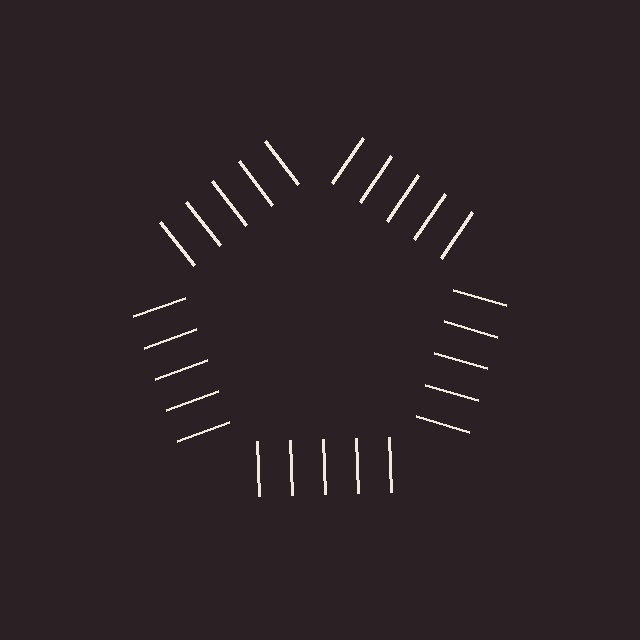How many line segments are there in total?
25 — 5 along each of the 5 edges.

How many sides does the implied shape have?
5 sides — the line-ends trace a pentagon.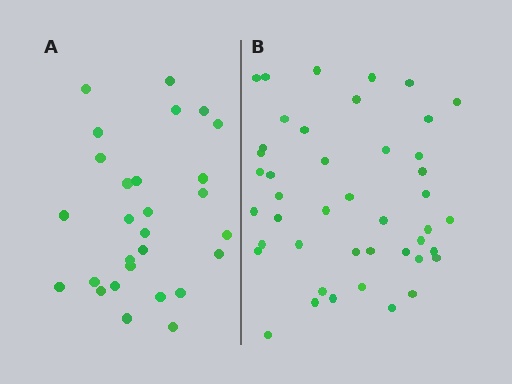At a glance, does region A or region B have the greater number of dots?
Region B (the right region) has more dots.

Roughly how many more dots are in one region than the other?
Region B has approximately 15 more dots than region A.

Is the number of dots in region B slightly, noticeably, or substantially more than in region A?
Region B has substantially more. The ratio is roughly 1.6 to 1.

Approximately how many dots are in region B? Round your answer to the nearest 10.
About 40 dots. (The exact count is 44, which rounds to 40.)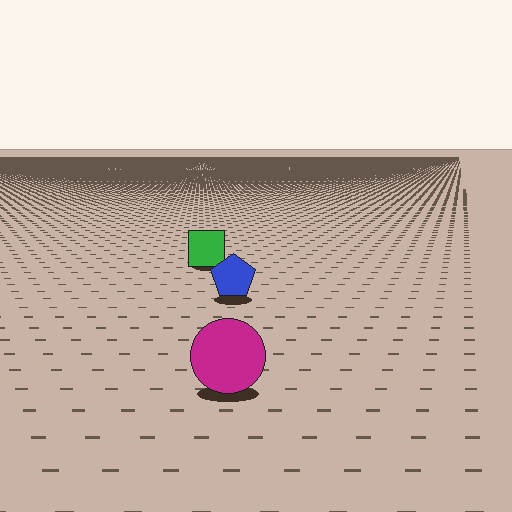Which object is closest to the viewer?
The magenta circle is closest. The texture marks near it are larger and more spread out.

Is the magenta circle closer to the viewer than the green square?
Yes. The magenta circle is closer — you can tell from the texture gradient: the ground texture is coarser near it.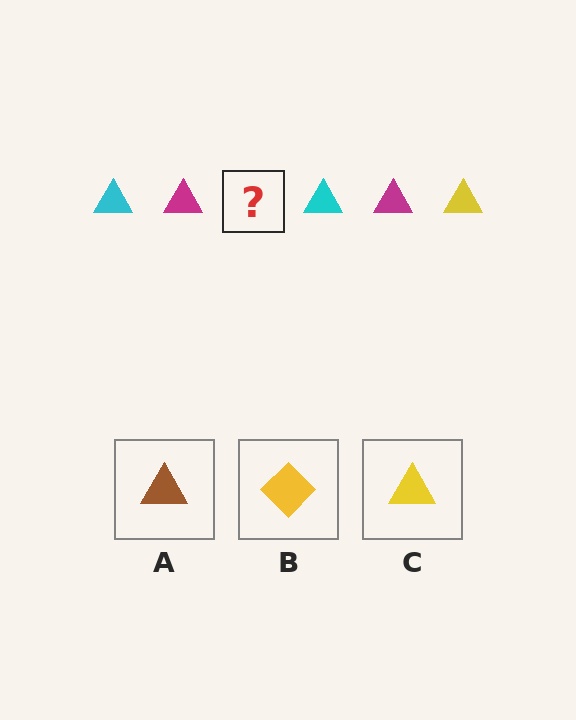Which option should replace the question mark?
Option C.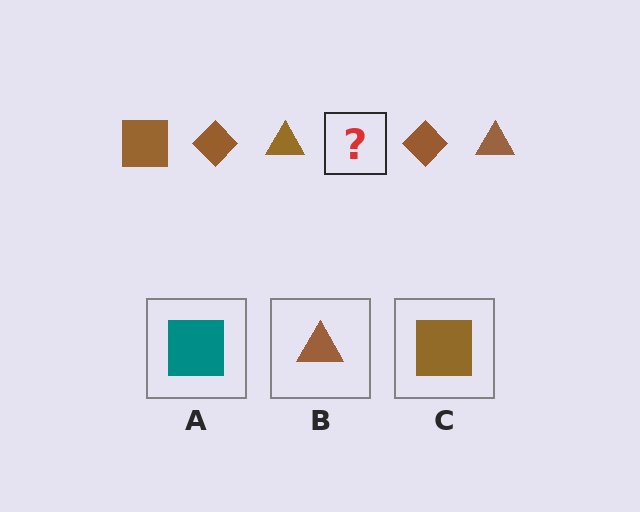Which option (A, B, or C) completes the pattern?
C.